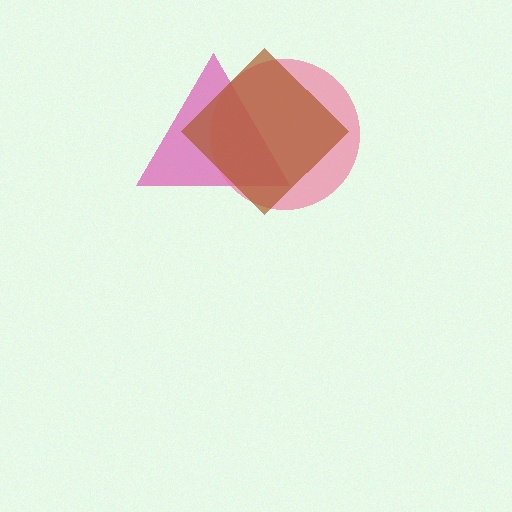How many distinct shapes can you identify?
There are 3 distinct shapes: a magenta triangle, a pink circle, a brown diamond.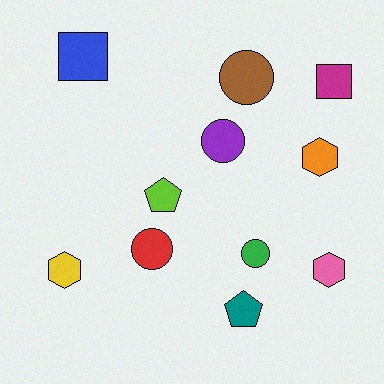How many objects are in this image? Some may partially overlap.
There are 11 objects.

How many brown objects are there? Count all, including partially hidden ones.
There is 1 brown object.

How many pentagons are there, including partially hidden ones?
There are 2 pentagons.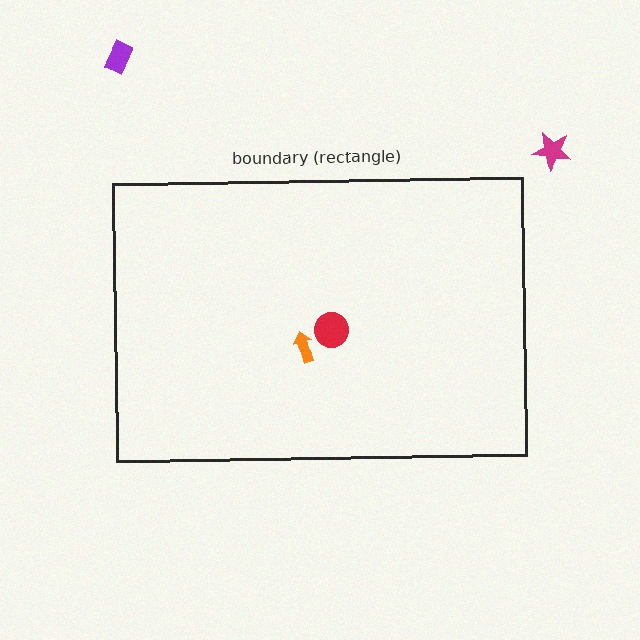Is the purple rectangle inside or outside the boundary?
Outside.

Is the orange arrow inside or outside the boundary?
Inside.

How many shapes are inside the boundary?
2 inside, 2 outside.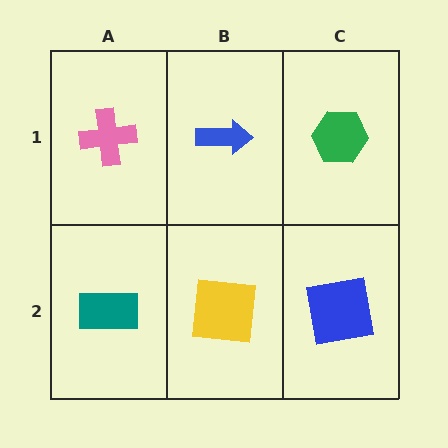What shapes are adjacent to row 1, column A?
A teal rectangle (row 2, column A), a blue arrow (row 1, column B).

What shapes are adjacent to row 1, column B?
A yellow square (row 2, column B), a pink cross (row 1, column A), a green hexagon (row 1, column C).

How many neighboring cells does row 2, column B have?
3.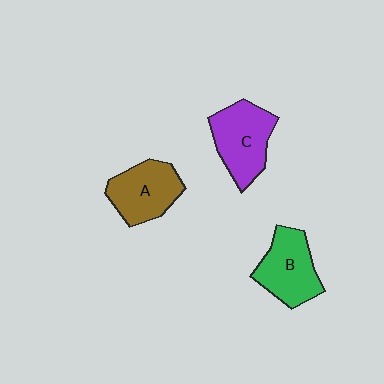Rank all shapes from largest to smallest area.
From largest to smallest: C (purple), B (green), A (brown).